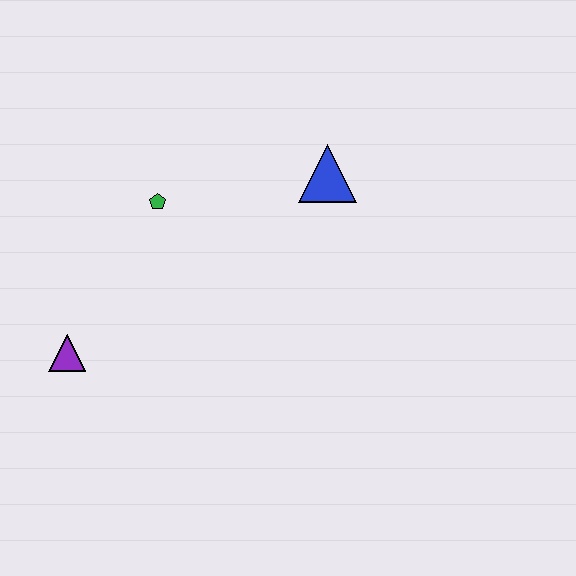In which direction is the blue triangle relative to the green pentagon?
The blue triangle is to the right of the green pentagon.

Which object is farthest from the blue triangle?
The purple triangle is farthest from the blue triangle.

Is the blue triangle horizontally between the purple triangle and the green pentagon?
No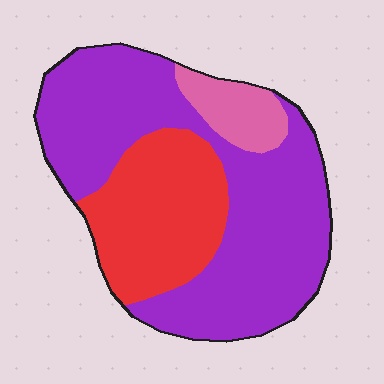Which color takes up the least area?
Pink, at roughly 10%.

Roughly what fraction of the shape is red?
Red covers roughly 30% of the shape.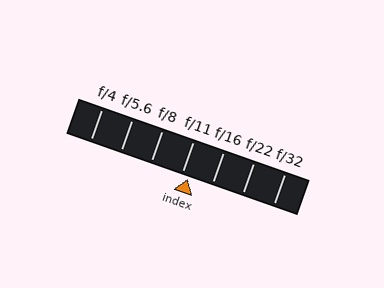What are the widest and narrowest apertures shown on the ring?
The widest aperture shown is f/4 and the narrowest is f/32.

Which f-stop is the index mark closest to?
The index mark is closest to f/11.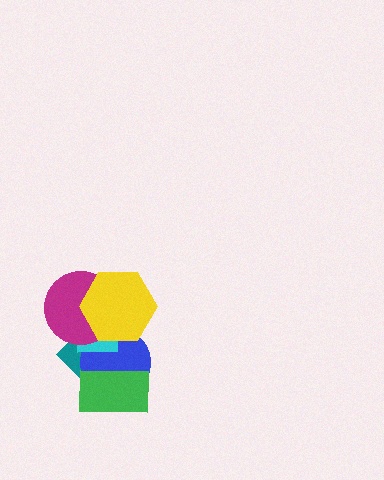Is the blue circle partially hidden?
Yes, it is partially covered by another shape.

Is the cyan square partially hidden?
Yes, it is partially covered by another shape.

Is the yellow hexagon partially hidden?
No, no other shape covers it.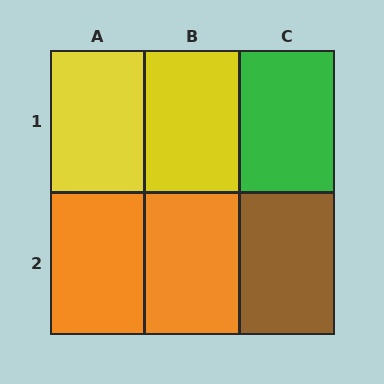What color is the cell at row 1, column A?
Yellow.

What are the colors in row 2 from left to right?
Orange, orange, brown.